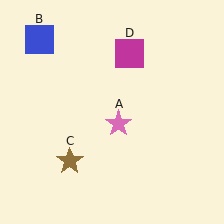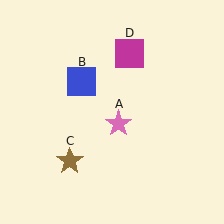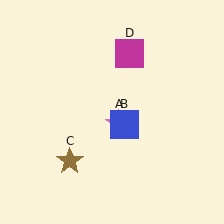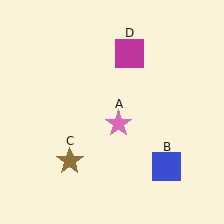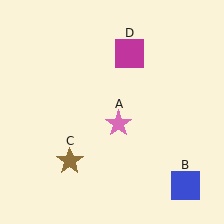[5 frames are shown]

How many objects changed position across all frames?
1 object changed position: blue square (object B).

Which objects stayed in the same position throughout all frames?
Pink star (object A) and brown star (object C) and magenta square (object D) remained stationary.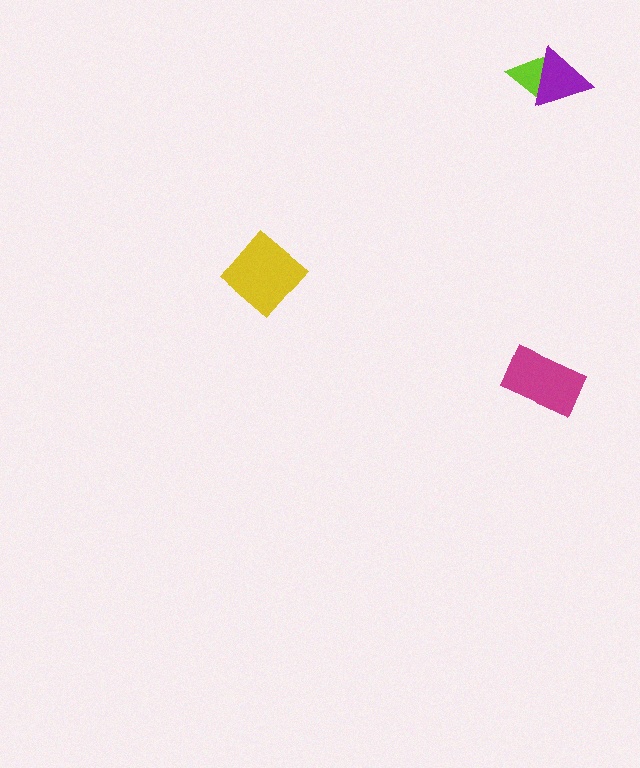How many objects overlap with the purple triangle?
1 object overlaps with the purple triangle.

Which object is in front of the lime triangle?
The purple triangle is in front of the lime triangle.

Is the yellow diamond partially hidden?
No, no other shape covers it.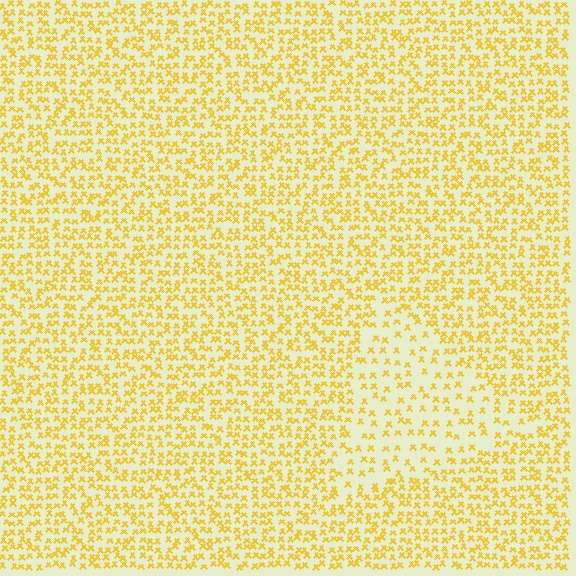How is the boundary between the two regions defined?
The boundary is defined by a change in element density (approximately 2.0x ratio). All elements are the same color, size, and shape.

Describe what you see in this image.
The image contains small yellow elements arranged at two different densities. A triangle-shaped region is visible where the elements are less densely packed than the surrounding area.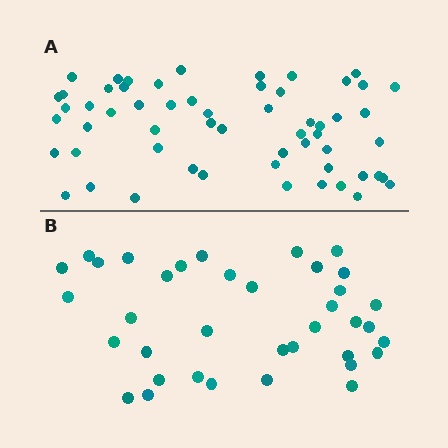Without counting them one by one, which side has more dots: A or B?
Region A (the top region) has more dots.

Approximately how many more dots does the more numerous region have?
Region A has approximately 20 more dots than region B.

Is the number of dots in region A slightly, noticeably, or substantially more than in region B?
Region A has substantially more. The ratio is roughly 1.6 to 1.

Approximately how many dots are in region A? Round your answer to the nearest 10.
About 60 dots. (The exact count is 58, which rounds to 60.)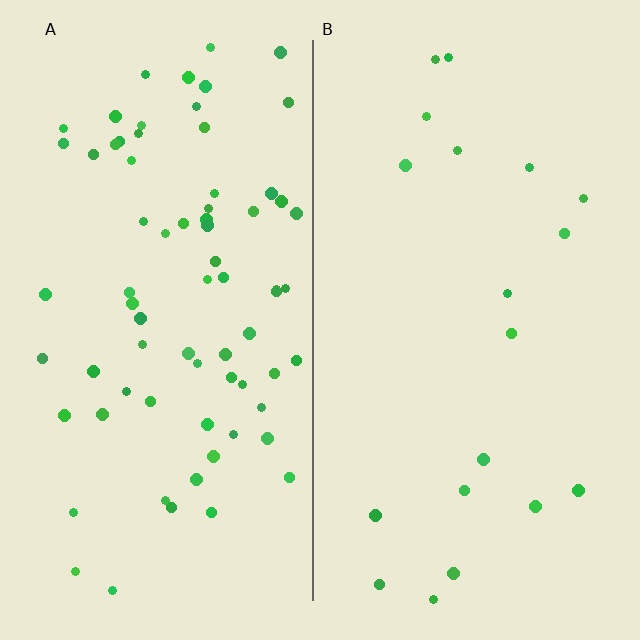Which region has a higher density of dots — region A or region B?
A (the left).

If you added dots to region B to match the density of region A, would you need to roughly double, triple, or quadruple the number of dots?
Approximately quadruple.